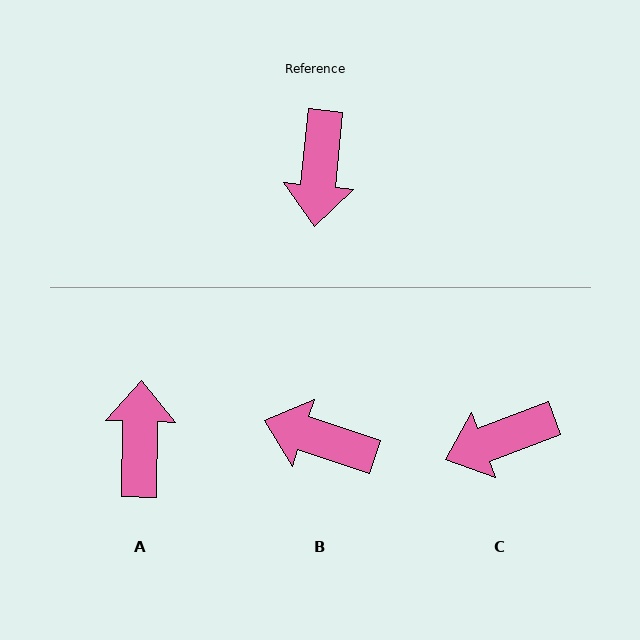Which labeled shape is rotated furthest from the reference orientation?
A, about 176 degrees away.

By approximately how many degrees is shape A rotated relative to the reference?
Approximately 176 degrees clockwise.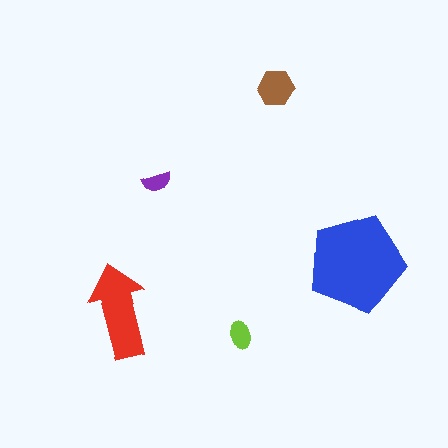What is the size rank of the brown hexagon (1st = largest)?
3rd.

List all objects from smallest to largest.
The purple semicircle, the lime ellipse, the brown hexagon, the red arrow, the blue pentagon.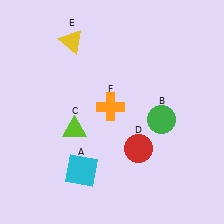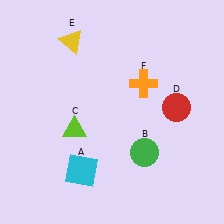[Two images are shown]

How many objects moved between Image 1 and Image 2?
3 objects moved between the two images.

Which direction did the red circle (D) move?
The red circle (D) moved up.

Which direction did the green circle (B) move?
The green circle (B) moved down.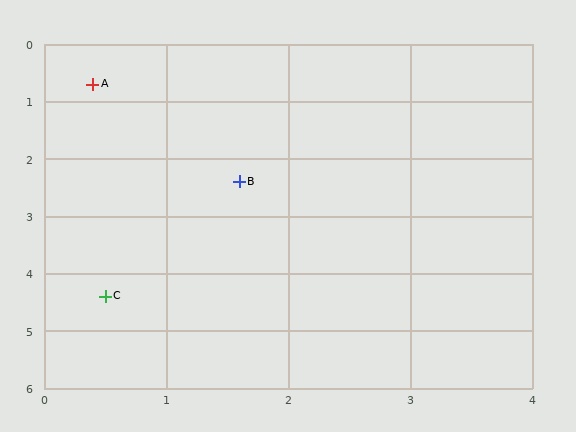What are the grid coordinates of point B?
Point B is at approximately (1.6, 2.4).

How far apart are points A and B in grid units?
Points A and B are about 2.1 grid units apart.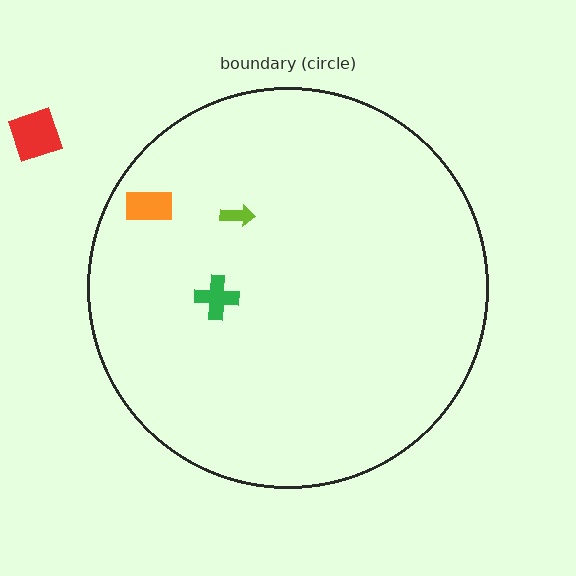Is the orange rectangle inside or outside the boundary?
Inside.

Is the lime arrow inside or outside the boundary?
Inside.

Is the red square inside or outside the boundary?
Outside.